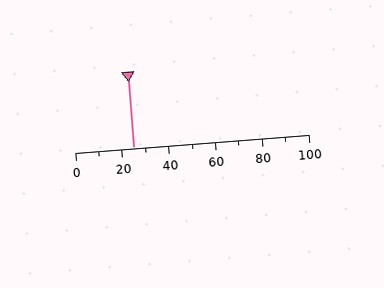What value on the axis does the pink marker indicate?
The marker indicates approximately 25.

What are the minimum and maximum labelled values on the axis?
The axis runs from 0 to 100.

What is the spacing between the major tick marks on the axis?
The major ticks are spaced 20 apart.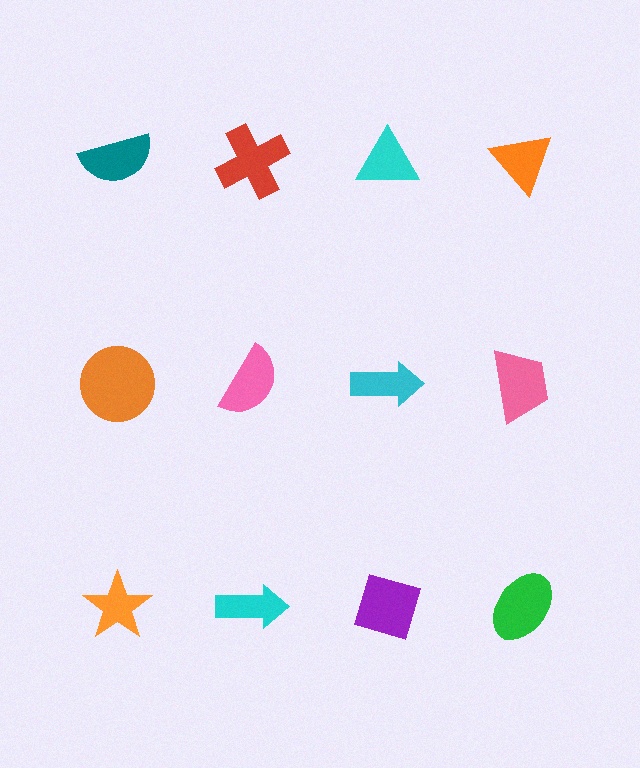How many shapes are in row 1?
4 shapes.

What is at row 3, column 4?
A green ellipse.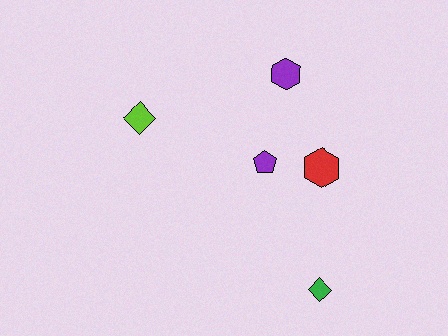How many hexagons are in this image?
There are 2 hexagons.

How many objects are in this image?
There are 5 objects.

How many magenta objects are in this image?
There are no magenta objects.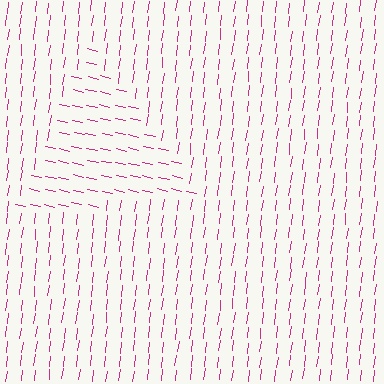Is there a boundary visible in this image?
Yes, there is a texture boundary formed by a change in line orientation.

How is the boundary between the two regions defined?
The boundary is defined purely by a change in line orientation (approximately 84 degrees difference). All lines are the same color and thickness.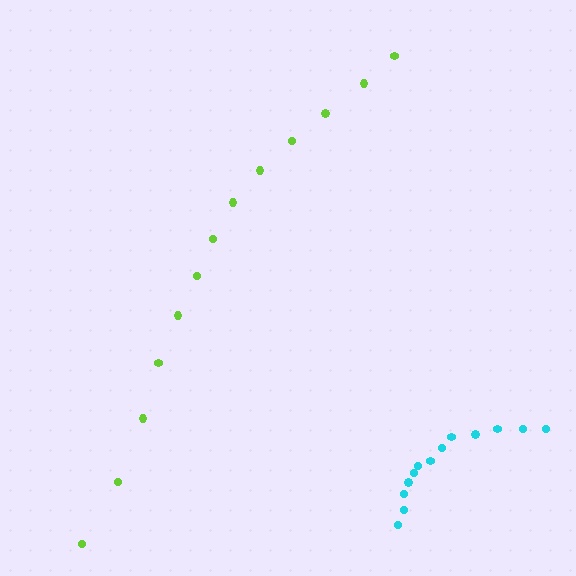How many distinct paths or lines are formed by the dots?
There are 2 distinct paths.